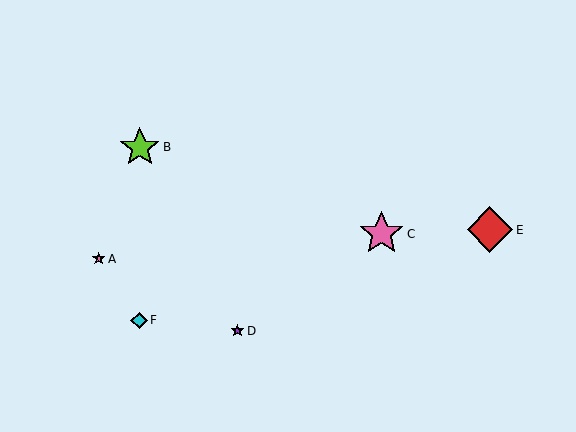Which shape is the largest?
The red diamond (labeled E) is the largest.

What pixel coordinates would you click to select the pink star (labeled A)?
Click at (99, 259) to select the pink star A.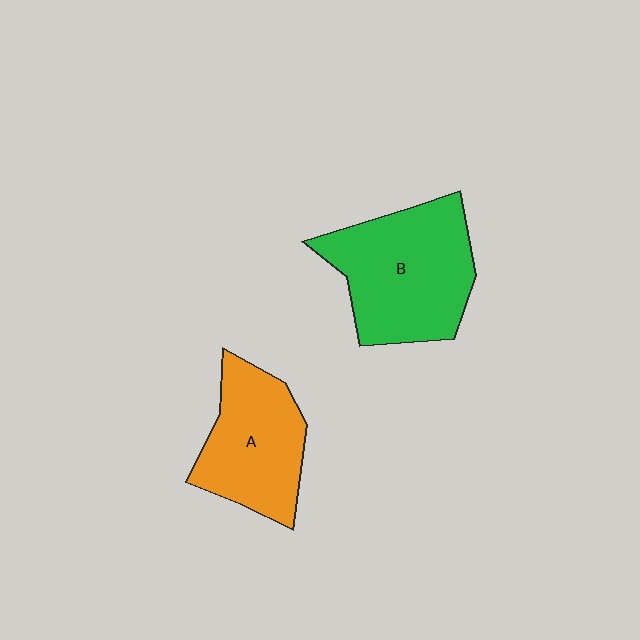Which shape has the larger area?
Shape B (green).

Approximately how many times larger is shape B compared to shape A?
Approximately 1.3 times.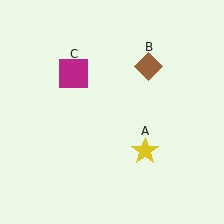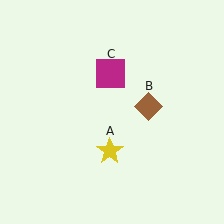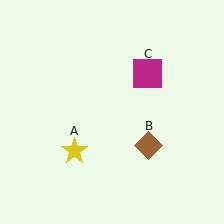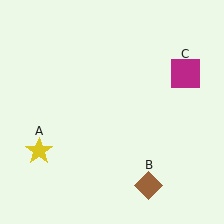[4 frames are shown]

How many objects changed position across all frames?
3 objects changed position: yellow star (object A), brown diamond (object B), magenta square (object C).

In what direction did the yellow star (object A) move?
The yellow star (object A) moved left.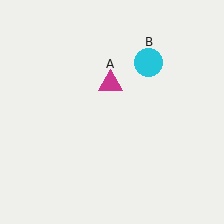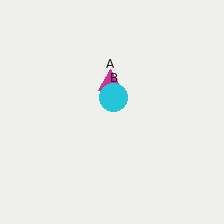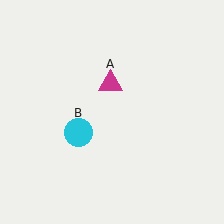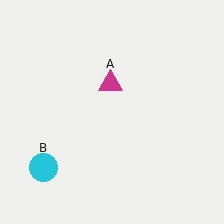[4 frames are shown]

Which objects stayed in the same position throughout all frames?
Magenta triangle (object A) remained stationary.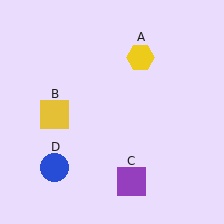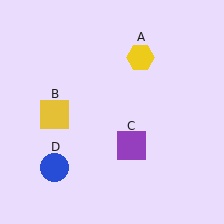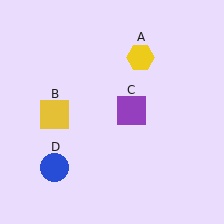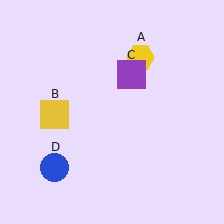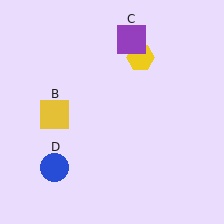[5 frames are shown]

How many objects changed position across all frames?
1 object changed position: purple square (object C).